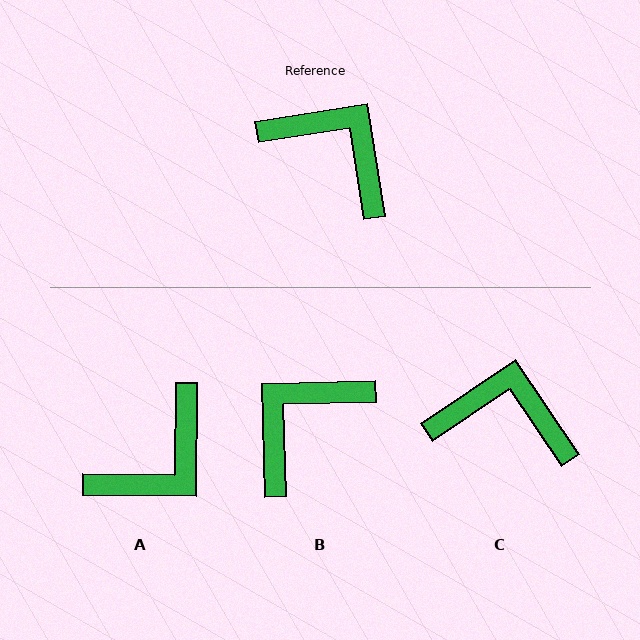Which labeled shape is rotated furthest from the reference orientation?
A, about 99 degrees away.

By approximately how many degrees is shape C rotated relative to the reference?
Approximately 25 degrees counter-clockwise.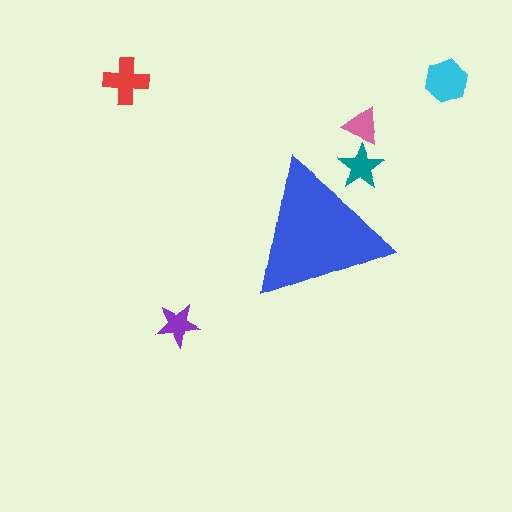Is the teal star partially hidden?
Yes, the teal star is partially hidden behind the blue triangle.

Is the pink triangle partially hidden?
No, the pink triangle is fully visible.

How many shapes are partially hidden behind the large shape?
1 shape is partially hidden.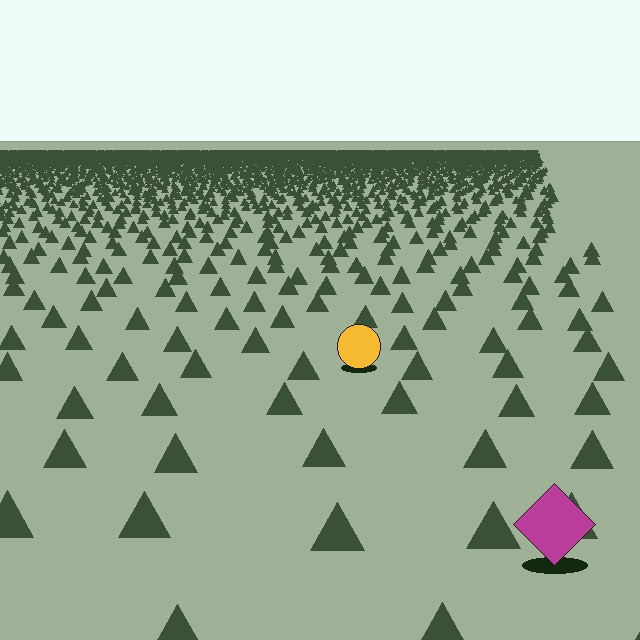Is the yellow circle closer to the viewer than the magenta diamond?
No. The magenta diamond is closer — you can tell from the texture gradient: the ground texture is coarser near it.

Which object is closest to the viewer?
The magenta diamond is closest. The texture marks near it are larger and more spread out.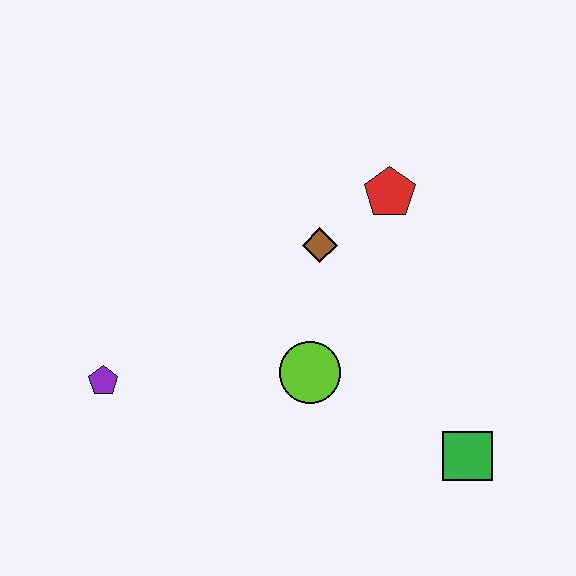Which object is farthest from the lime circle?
The purple pentagon is farthest from the lime circle.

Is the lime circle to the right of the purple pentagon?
Yes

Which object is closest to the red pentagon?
The brown diamond is closest to the red pentagon.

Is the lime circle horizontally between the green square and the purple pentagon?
Yes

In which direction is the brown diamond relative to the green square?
The brown diamond is above the green square.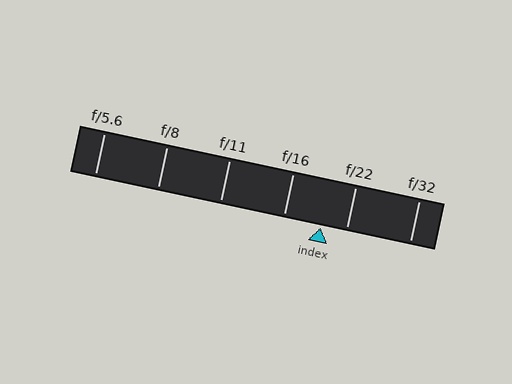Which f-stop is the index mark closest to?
The index mark is closest to f/22.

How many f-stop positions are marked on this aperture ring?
There are 6 f-stop positions marked.